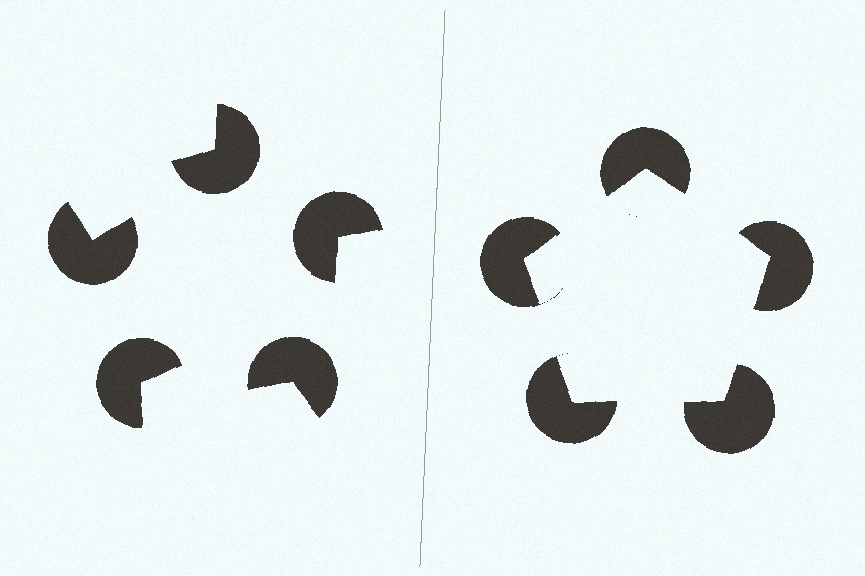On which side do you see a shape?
An illusory pentagon appears on the right side. On the left side the wedge cuts are rotated, so no coherent shape forms.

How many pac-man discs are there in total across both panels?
10 — 5 on each side.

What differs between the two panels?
The pac-man discs are positioned identically on both sides; only the wedge orientations differ. On the right they align to a pentagon; on the left they are misaligned.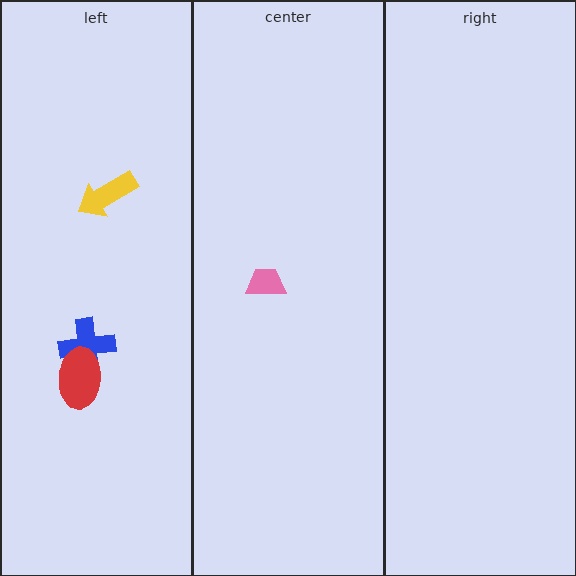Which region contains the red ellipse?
The left region.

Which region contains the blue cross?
The left region.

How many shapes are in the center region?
1.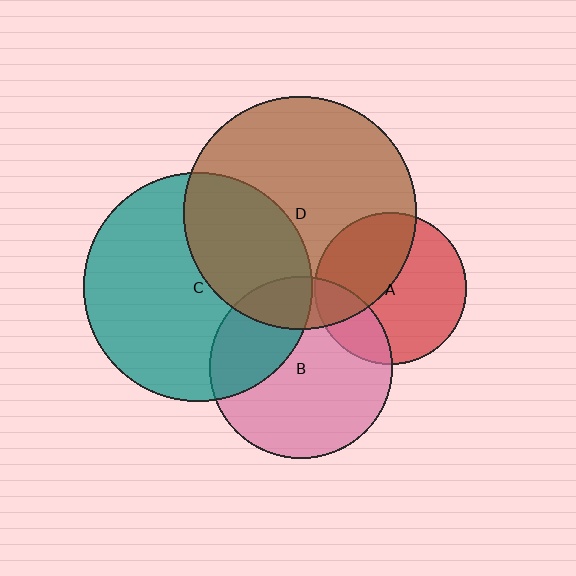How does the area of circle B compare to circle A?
Approximately 1.4 times.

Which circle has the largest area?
Circle D (brown).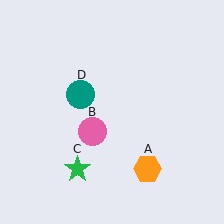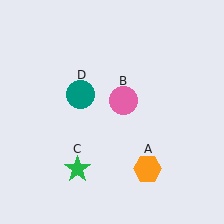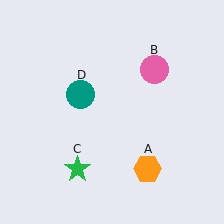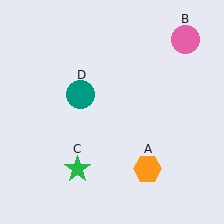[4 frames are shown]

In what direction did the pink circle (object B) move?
The pink circle (object B) moved up and to the right.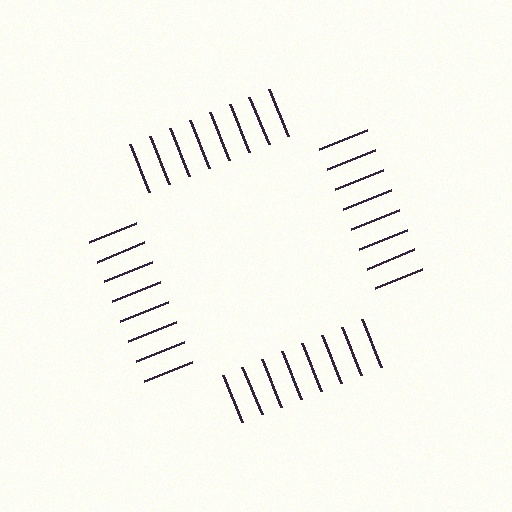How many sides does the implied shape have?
4 sides — the line-ends trace a square.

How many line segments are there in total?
32 — 8 along each of the 4 edges.